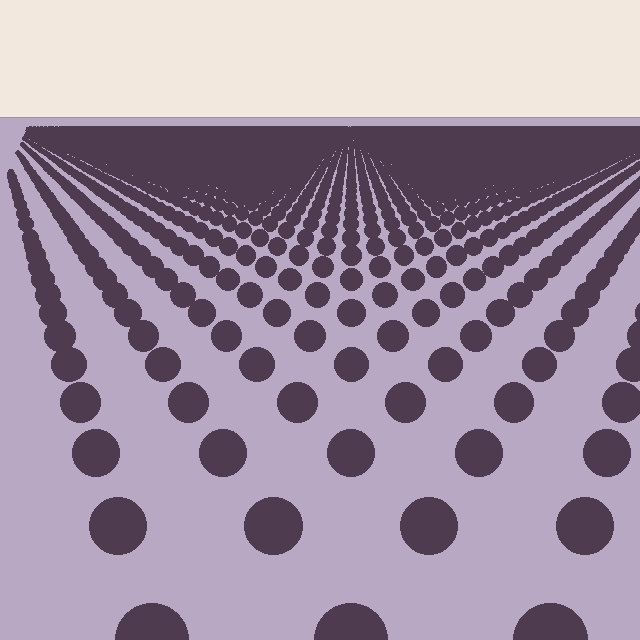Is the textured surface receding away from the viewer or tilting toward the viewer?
The surface is receding away from the viewer. Texture elements get smaller and denser toward the top.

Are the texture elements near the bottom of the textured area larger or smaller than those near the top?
Larger. Near the bottom, elements are closer to the viewer and appear at a bigger on-screen size.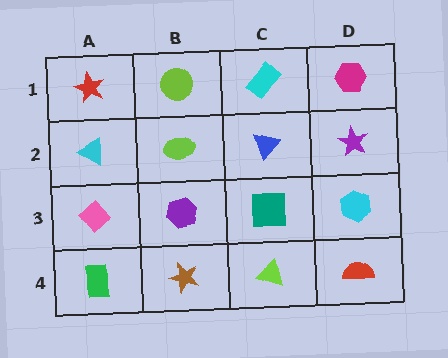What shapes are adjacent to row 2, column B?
A lime circle (row 1, column B), a purple hexagon (row 3, column B), a cyan triangle (row 2, column A), a blue triangle (row 2, column C).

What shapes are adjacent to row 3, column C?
A blue triangle (row 2, column C), a lime triangle (row 4, column C), a purple hexagon (row 3, column B), a cyan hexagon (row 3, column D).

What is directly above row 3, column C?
A blue triangle.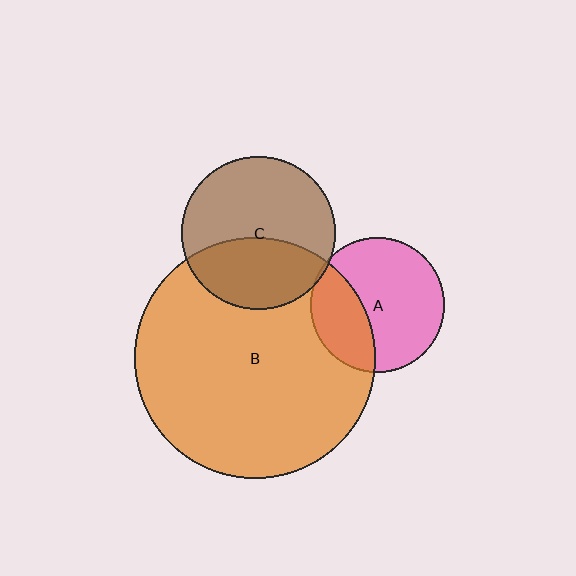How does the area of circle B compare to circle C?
Approximately 2.5 times.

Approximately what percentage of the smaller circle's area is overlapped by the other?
Approximately 30%.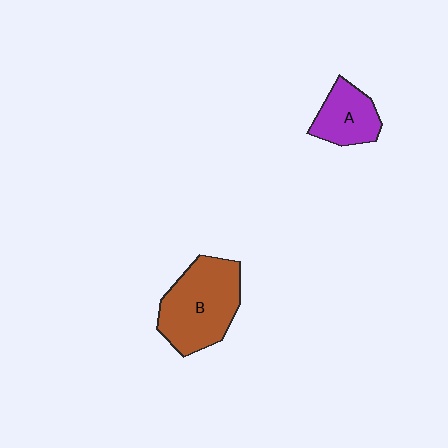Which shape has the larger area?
Shape B (brown).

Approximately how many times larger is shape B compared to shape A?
Approximately 1.8 times.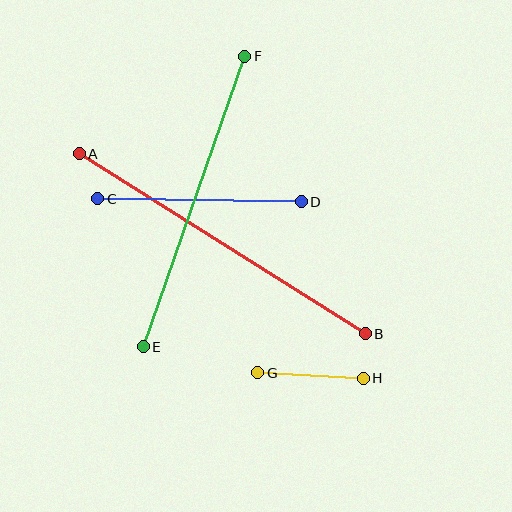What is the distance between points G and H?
The distance is approximately 106 pixels.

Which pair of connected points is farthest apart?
Points A and B are farthest apart.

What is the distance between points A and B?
The distance is approximately 338 pixels.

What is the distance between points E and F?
The distance is approximately 308 pixels.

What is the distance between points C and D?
The distance is approximately 203 pixels.